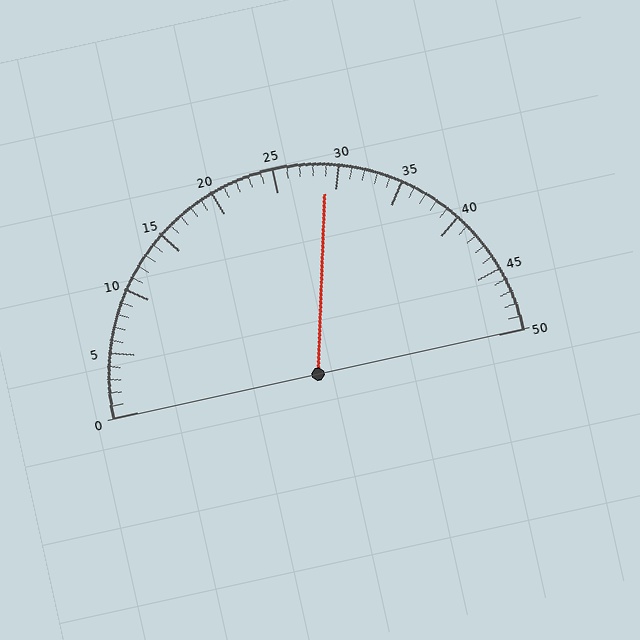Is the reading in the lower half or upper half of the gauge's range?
The reading is in the upper half of the range (0 to 50).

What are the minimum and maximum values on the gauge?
The gauge ranges from 0 to 50.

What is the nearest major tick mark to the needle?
The nearest major tick mark is 30.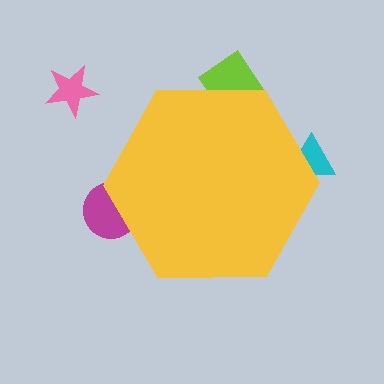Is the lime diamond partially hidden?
Yes, the lime diamond is partially hidden behind the yellow hexagon.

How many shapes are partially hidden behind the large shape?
3 shapes are partially hidden.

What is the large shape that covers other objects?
A yellow hexagon.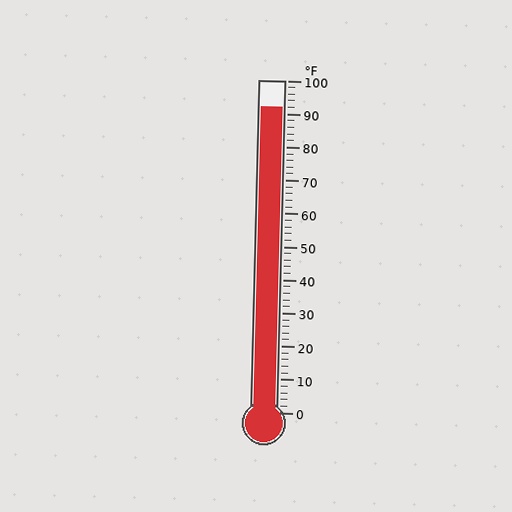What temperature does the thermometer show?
The thermometer shows approximately 92°F.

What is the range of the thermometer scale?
The thermometer scale ranges from 0°F to 100°F.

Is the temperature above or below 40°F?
The temperature is above 40°F.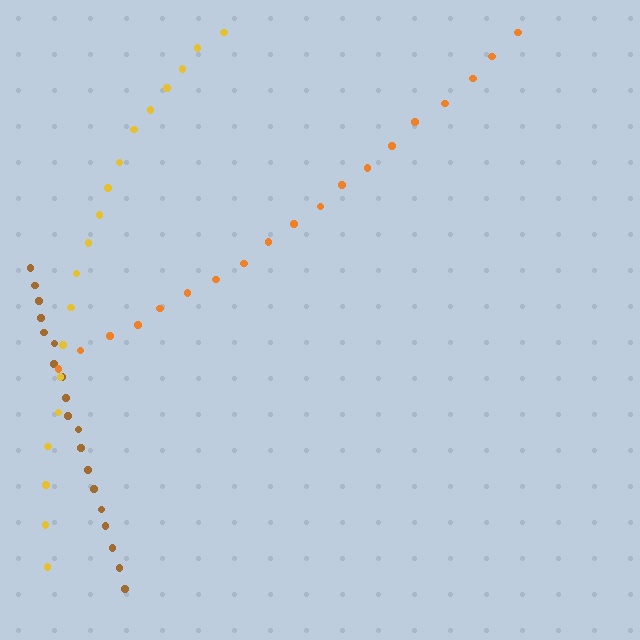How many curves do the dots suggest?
There are 3 distinct paths.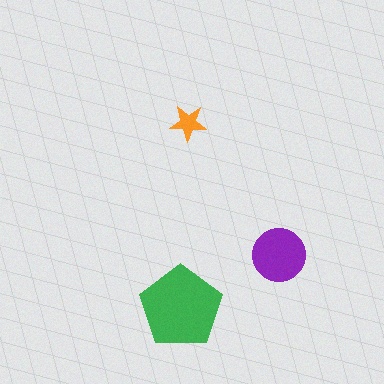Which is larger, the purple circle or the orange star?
The purple circle.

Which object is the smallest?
The orange star.